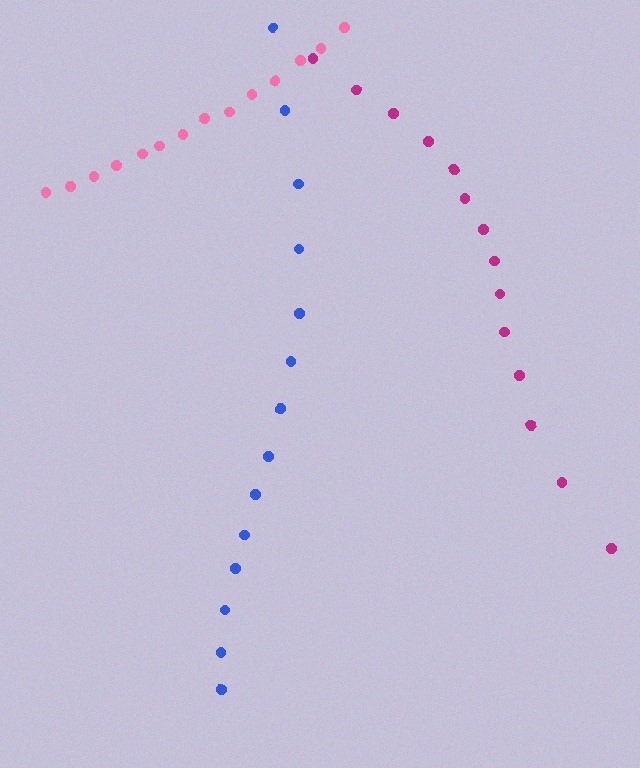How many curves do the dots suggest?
There are 3 distinct paths.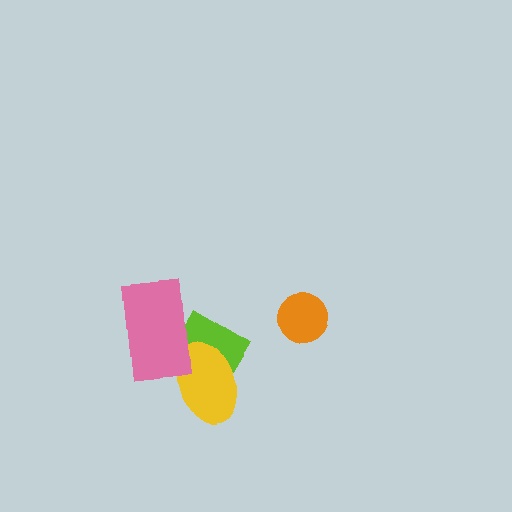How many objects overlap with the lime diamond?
2 objects overlap with the lime diamond.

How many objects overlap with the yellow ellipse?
2 objects overlap with the yellow ellipse.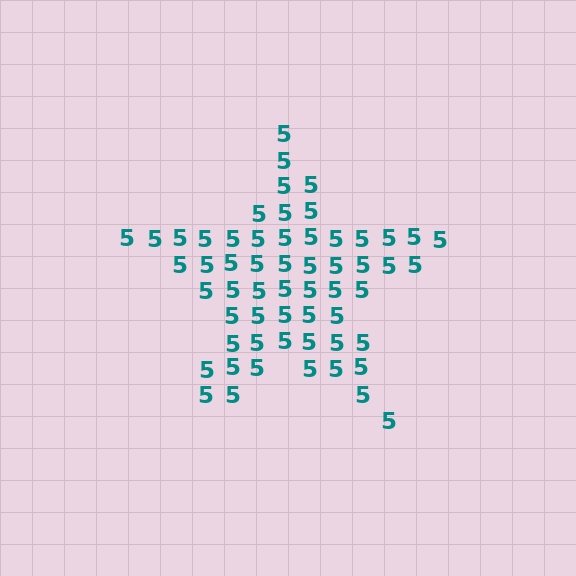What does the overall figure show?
The overall figure shows a star.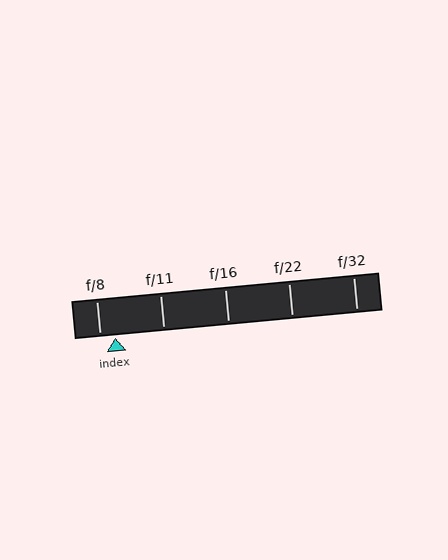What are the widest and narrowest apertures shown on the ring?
The widest aperture shown is f/8 and the narrowest is f/32.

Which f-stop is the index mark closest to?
The index mark is closest to f/8.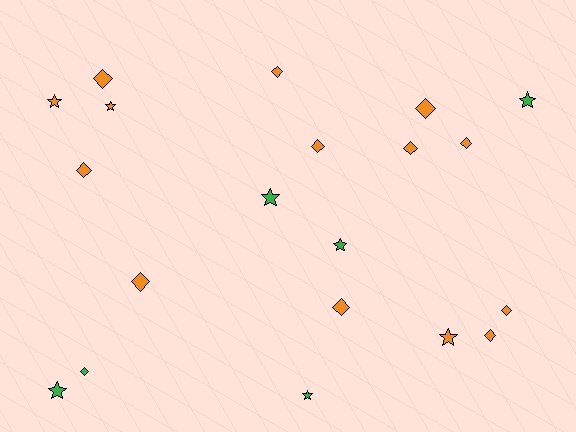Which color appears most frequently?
Orange, with 14 objects.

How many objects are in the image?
There are 20 objects.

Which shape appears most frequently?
Diamond, with 12 objects.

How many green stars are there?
There are 5 green stars.